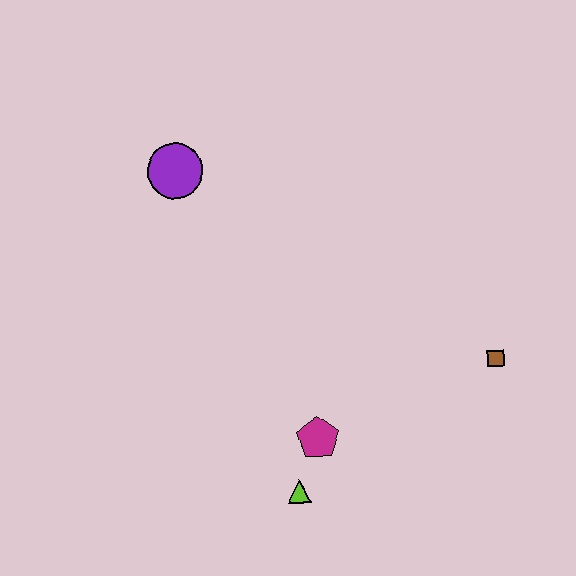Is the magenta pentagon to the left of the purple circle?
No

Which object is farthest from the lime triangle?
The purple circle is farthest from the lime triangle.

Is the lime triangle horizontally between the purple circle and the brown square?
Yes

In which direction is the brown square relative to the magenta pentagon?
The brown square is to the right of the magenta pentagon.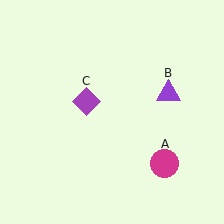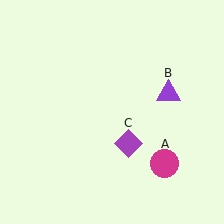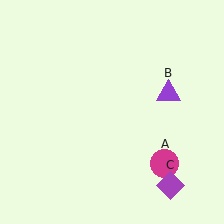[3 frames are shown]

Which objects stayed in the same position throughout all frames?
Magenta circle (object A) and purple triangle (object B) remained stationary.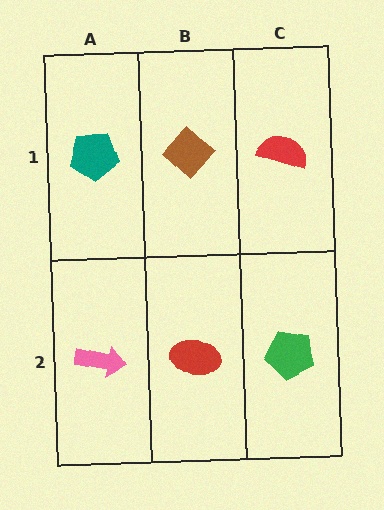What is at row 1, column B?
A brown diamond.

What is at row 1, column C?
A red semicircle.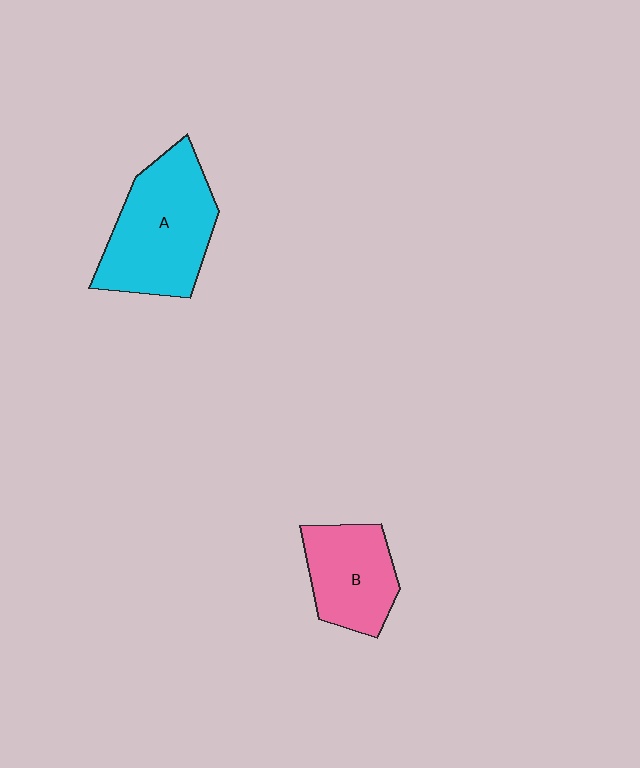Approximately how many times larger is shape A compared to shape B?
Approximately 1.5 times.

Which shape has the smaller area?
Shape B (pink).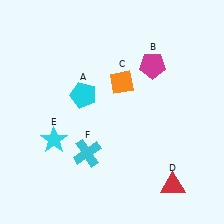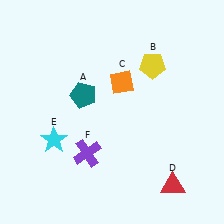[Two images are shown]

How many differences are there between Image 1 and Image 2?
There are 3 differences between the two images.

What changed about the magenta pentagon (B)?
In Image 1, B is magenta. In Image 2, it changed to yellow.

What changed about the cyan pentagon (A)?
In Image 1, A is cyan. In Image 2, it changed to teal.